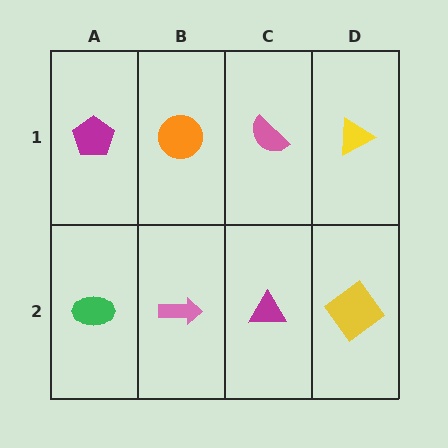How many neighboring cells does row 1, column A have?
2.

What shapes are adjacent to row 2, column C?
A pink semicircle (row 1, column C), a pink arrow (row 2, column B), a yellow diamond (row 2, column D).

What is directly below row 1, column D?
A yellow diamond.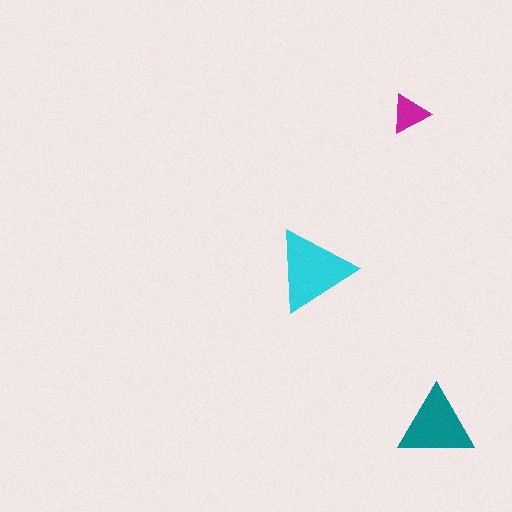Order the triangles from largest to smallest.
the cyan one, the teal one, the magenta one.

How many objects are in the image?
There are 3 objects in the image.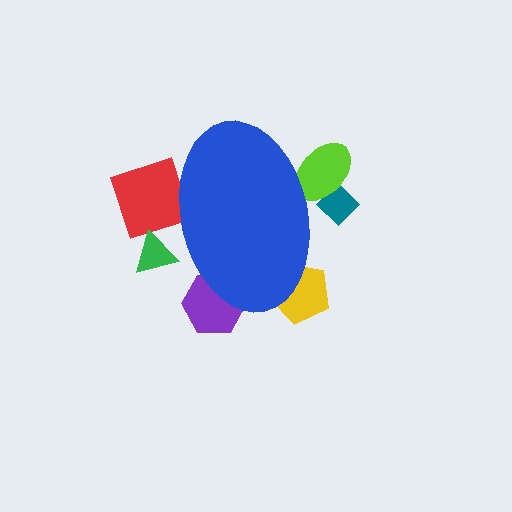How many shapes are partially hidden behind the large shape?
6 shapes are partially hidden.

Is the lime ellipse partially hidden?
Yes, the lime ellipse is partially hidden behind the blue ellipse.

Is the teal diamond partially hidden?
Yes, the teal diamond is partially hidden behind the blue ellipse.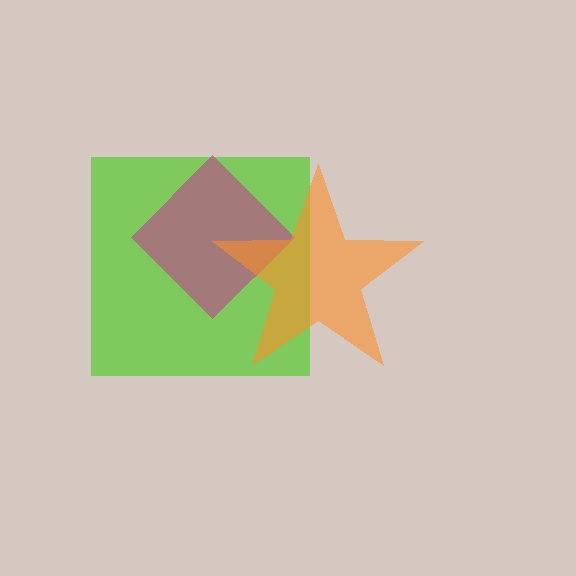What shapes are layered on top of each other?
The layered shapes are: a lime square, a magenta diamond, an orange star.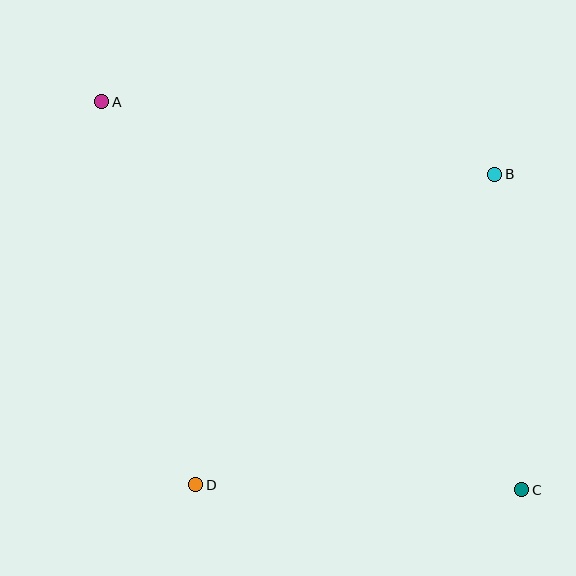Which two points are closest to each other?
Points B and C are closest to each other.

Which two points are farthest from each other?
Points A and C are farthest from each other.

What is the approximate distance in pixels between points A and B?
The distance between A and B is approximately 399 pixels.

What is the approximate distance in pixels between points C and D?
The distance between C and D is approximately 326 pixels.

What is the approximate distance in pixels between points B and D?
The distance between B and D is approximately 431 pixels.